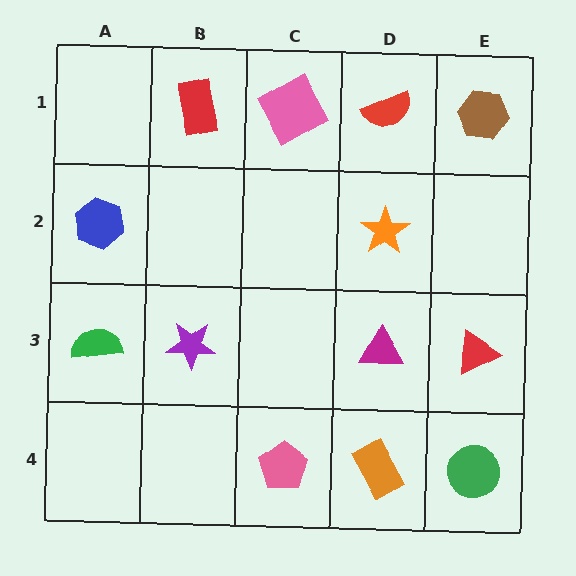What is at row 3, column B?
A purple star.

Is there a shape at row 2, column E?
No, that cell is empty.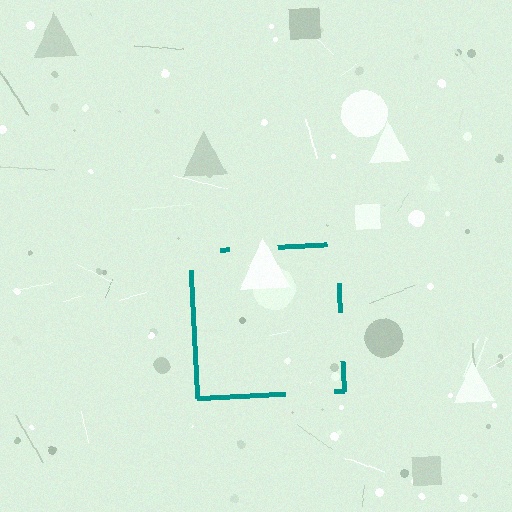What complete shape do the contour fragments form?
The contour fragments form a square.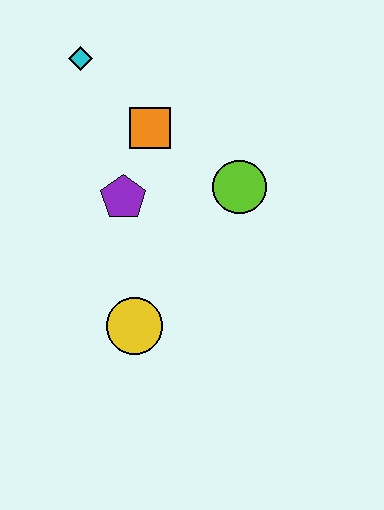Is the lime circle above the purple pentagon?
Yes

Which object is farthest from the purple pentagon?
The cyan diamond is farthest from the purple pentagon.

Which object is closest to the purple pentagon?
The orange square is closest to the purple pentagon.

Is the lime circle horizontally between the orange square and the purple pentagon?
No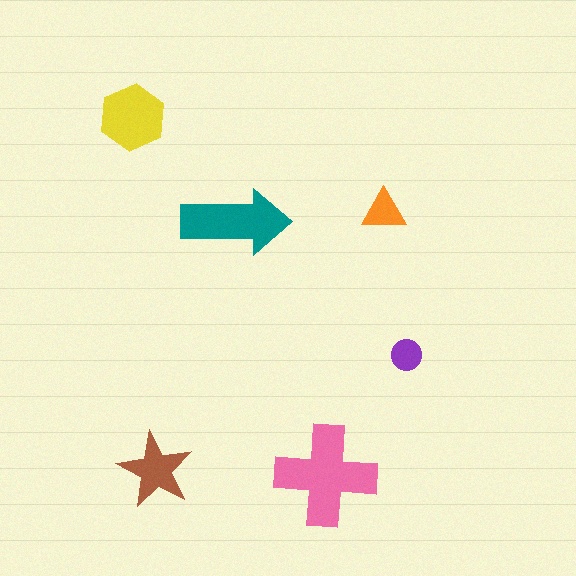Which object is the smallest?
The purple circle.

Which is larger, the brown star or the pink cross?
The pink cross.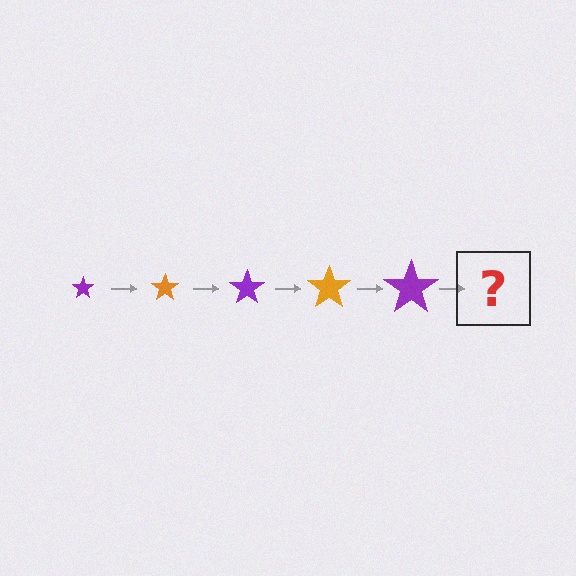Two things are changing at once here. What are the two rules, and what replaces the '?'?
The two rules are that the star grows larger each step and the color cycles through purple and orange. The '?' should be an orange star, larger than the previous one.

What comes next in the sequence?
The next element should be an orange star, larger than the previous one.